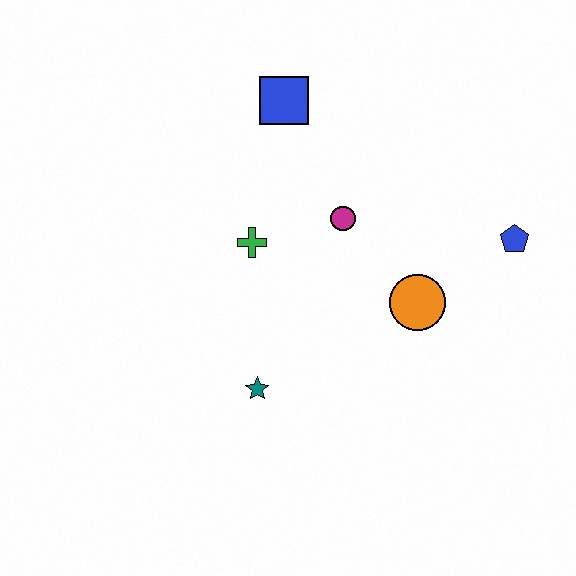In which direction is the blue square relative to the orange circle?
The blue square is above the orange circle.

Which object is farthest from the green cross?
The blue pentagon is farthest from the green cross.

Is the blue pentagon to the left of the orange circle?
No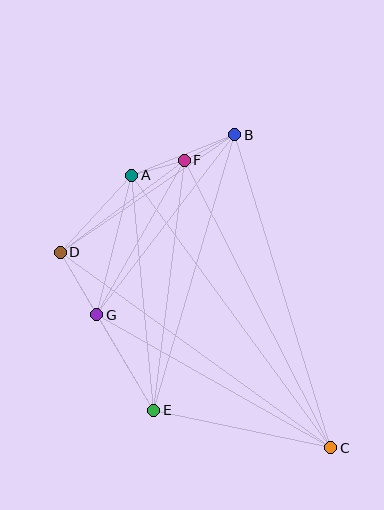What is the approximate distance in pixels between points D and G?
The distance between D and G is approximately 72 pixels.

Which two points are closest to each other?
Points A and F are closest to each other.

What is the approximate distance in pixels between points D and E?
The distance between D and E is approximately 183 pixels.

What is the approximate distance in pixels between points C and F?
The distance between C and F is approximately 323 pixels.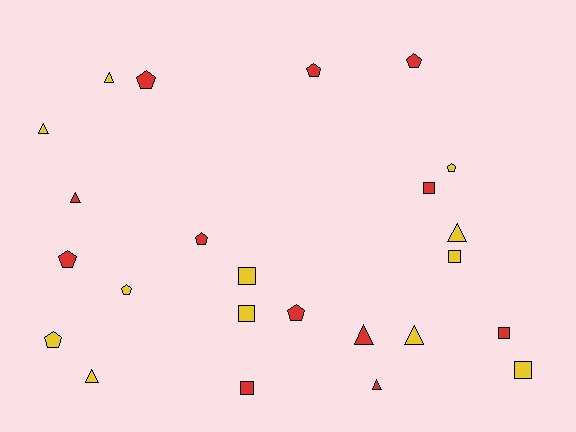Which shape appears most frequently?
Pentagon, with 9 objects.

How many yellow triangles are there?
There are 5 yellow triangles.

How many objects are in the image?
There are 24 objects.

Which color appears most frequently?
Red, with 12 objects.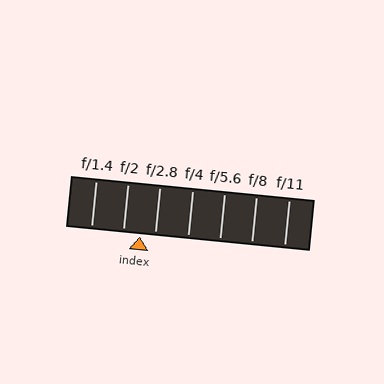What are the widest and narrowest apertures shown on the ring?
The widest aperture shown is f/1.4 and the narrowest is f/11.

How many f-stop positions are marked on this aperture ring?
There are 7 f-stop positions marked.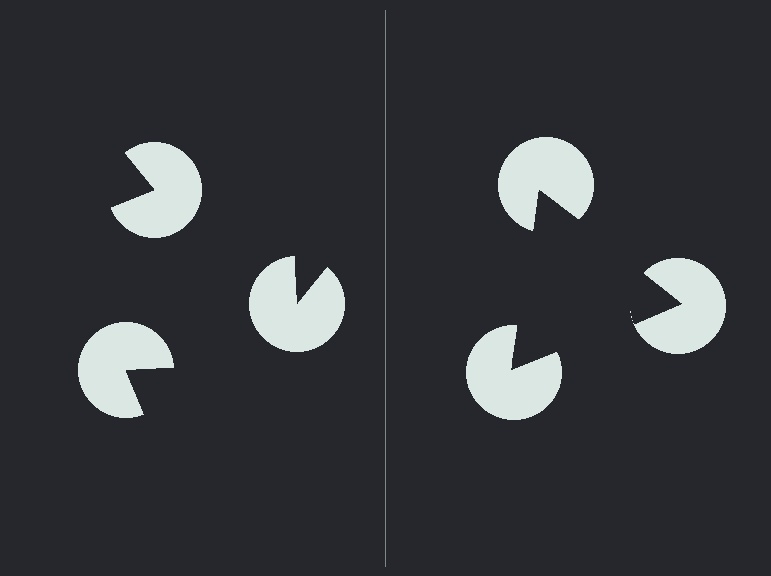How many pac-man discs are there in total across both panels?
6 — 3 on each side.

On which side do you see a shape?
An illusory triangle appears on the right side. On the left side the wedge cuts are rotated, so no coherent shape forms.